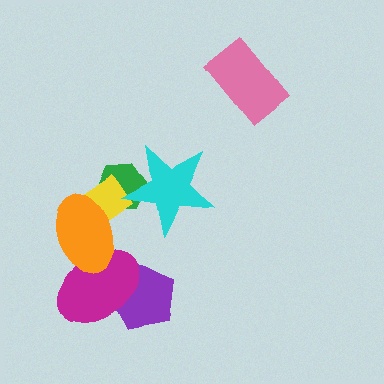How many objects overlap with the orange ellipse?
3 objects overlap with the orange ellipse.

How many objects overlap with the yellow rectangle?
2 objects overlap with the yellow rectangle.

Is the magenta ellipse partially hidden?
Yes, it is partially covered by another shape.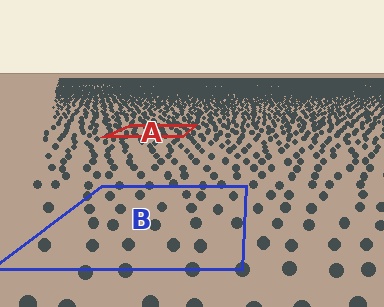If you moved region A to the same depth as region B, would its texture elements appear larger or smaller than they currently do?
They would appear larger. At a closer depth, the same texture elements are projected at a bigger on-screen size.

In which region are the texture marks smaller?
The texture marks are smaller in region A, because it is farther away.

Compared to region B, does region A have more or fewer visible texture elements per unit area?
Region A has more texture elements per unit area — they are packed more densely because it is farther away.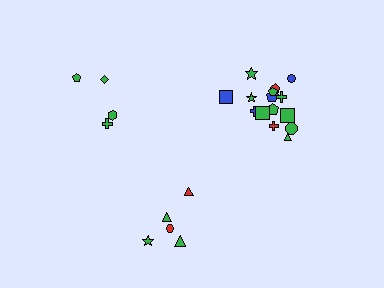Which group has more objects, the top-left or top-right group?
The top-right group.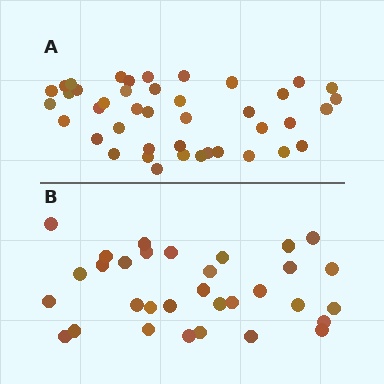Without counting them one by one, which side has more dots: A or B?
Region A (the top region) has more dots.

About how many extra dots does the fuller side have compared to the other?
Region A has roughly 10 or so more dots than region B.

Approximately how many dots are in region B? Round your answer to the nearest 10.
About 30 dots. (The exact count is 32, which rounds to 30.)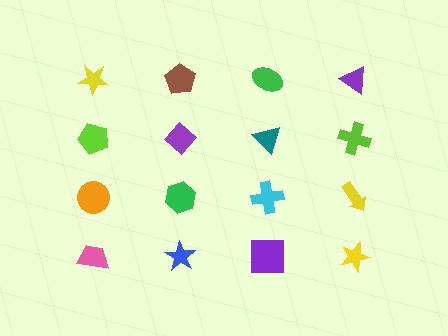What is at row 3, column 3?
A cyan cross.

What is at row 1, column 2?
A brown pentagon.